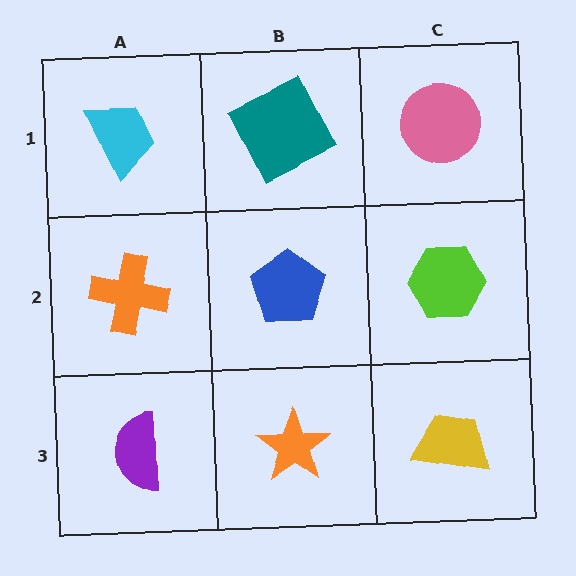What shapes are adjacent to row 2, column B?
A teal square (row 1, column B), an orange star (row 3, column B), an orange cross (row 2, column A), a lime hexagon (row 2, column C).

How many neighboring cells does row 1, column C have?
2.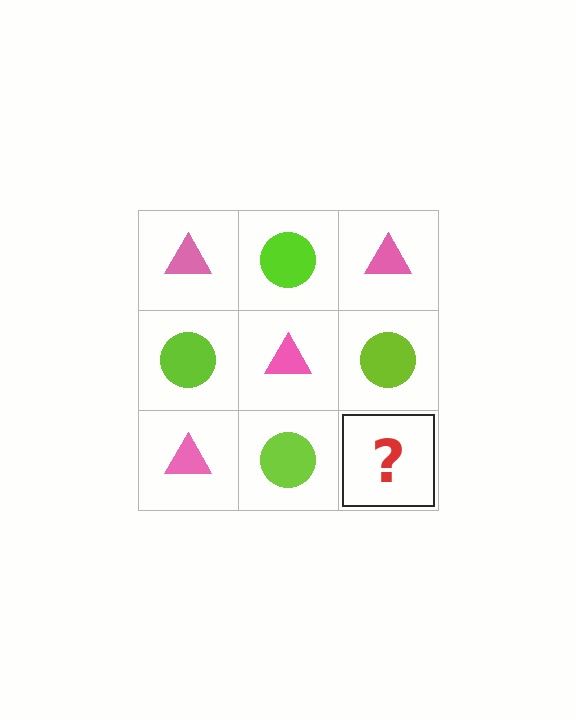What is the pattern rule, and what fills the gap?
The rule is that it alternates pink triangle and lime circle in a checkerboard pattern. The gap should be filled with a pink triangle.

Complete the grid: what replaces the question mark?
The question mark should be replaced with a pink triangle.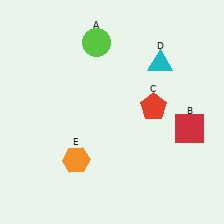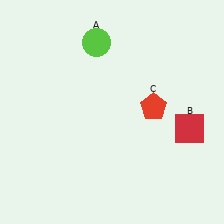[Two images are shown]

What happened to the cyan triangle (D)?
The cyan triangle (D) was removed in Image 2. It was in the top-right area of Image 1.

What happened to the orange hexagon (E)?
The orange hexagon (E) was removed in Image 2. It was in the bottom-left area of Image 1.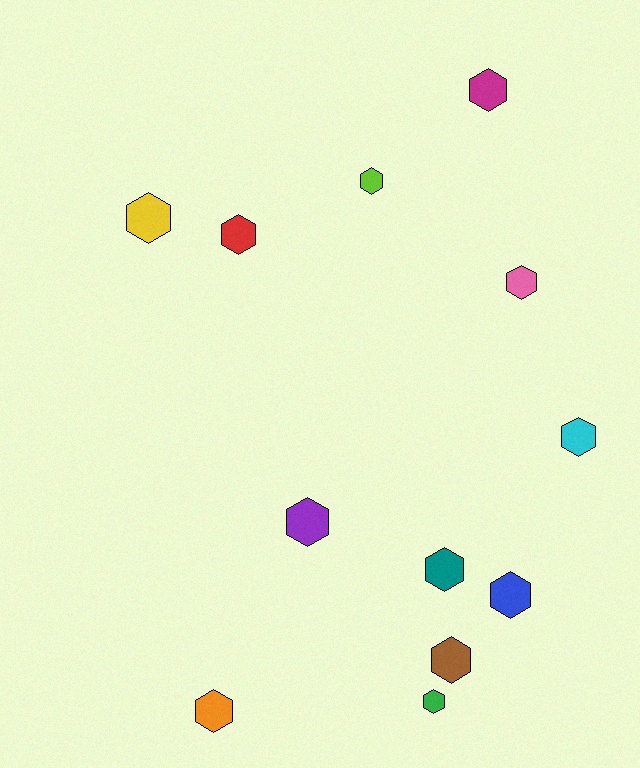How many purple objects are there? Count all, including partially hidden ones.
There is 1 purple object.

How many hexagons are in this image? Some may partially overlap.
There are 12 hexagons.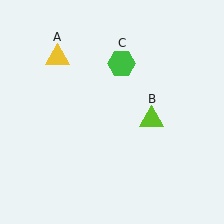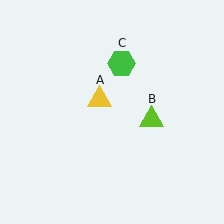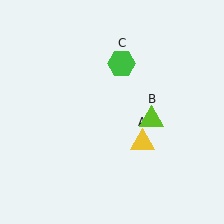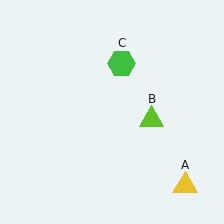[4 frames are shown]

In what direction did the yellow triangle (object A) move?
The yellow triangle (object A) moved down and to the right.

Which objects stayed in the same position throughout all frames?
Lime triangle (object B) and green hexagon (object C) remained stationary.